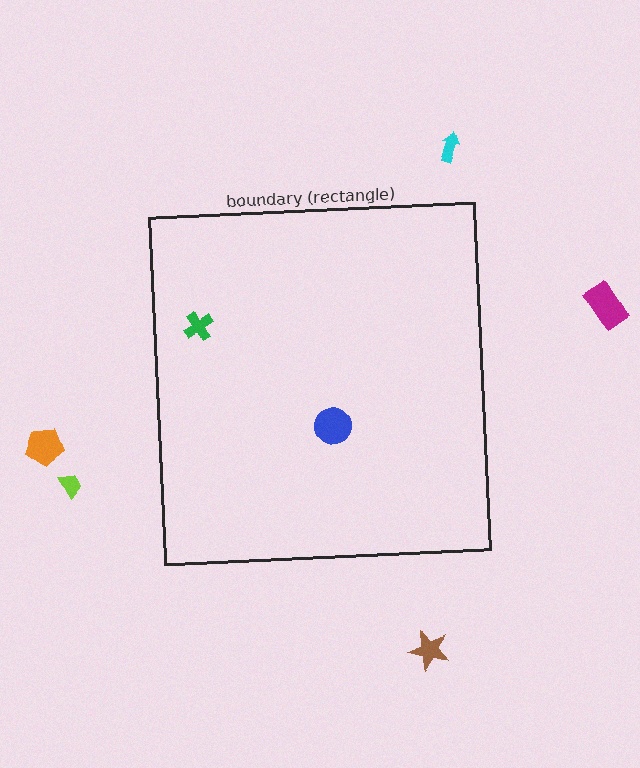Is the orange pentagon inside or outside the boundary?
Outside.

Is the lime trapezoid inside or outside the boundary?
Outside.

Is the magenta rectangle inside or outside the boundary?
Outside.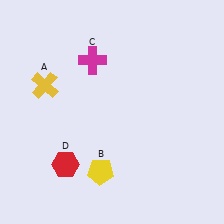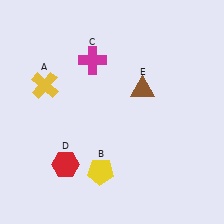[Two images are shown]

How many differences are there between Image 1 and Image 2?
There is 1 difference between the two images.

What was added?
A brown triangle (E) was added in Image 2.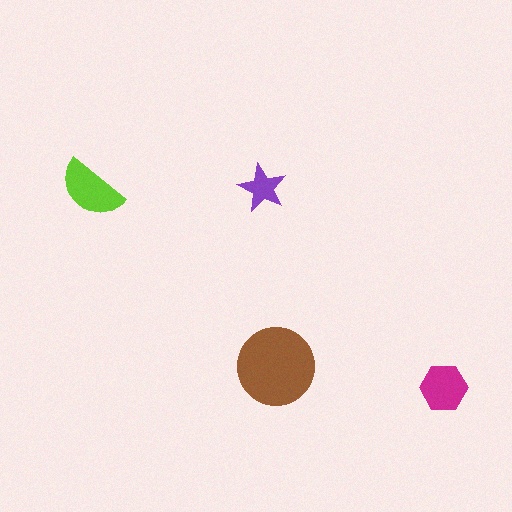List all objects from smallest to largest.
The purple star, the magenta hexagon, the lime semicircle, the brown circle.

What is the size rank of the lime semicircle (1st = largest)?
2nd.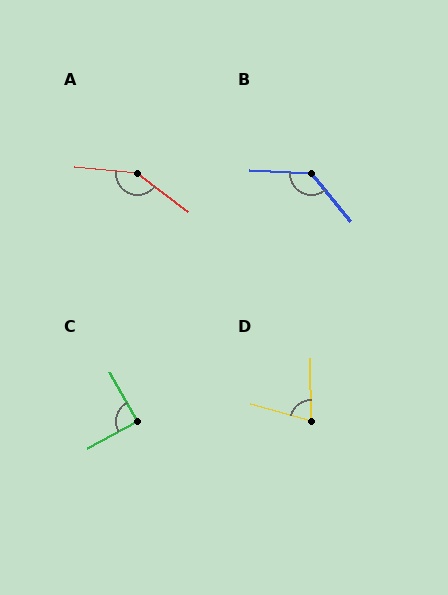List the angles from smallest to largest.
D (74°), C (89°), B (132°), A (149°).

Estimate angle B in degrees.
Approximately 132 degrees.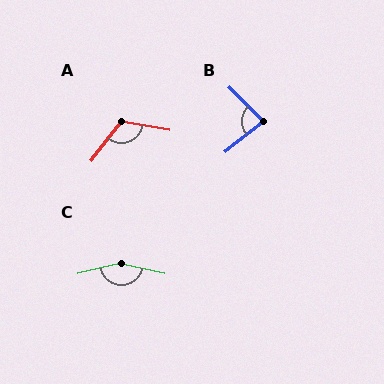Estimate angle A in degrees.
Approximately 117 degrees.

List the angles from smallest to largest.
B (83°), A (117°), C (154°).